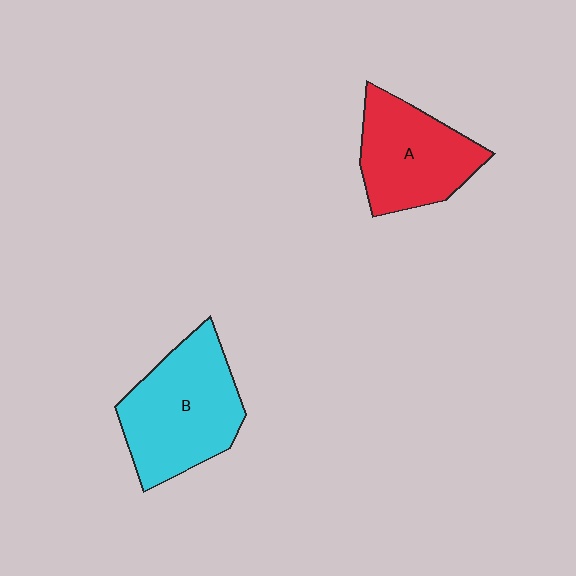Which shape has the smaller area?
Shape A (red).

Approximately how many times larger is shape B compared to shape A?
Approximately 1.2 times.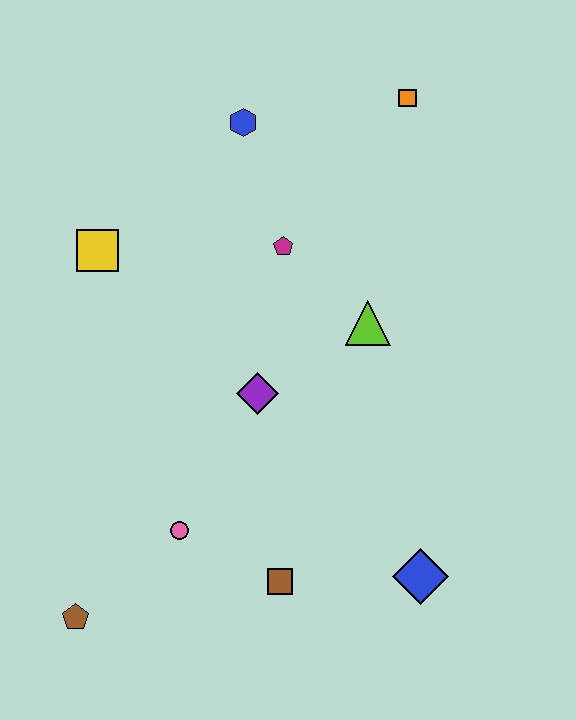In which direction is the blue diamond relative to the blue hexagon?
The blue diamond is below the blue hexagon.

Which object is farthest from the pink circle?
The orange square is farthest from the pink circle.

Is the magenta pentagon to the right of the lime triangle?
No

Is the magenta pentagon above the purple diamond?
Yes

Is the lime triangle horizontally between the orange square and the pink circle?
Yes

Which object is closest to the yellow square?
The magenta pentagon is closest to the yellow square.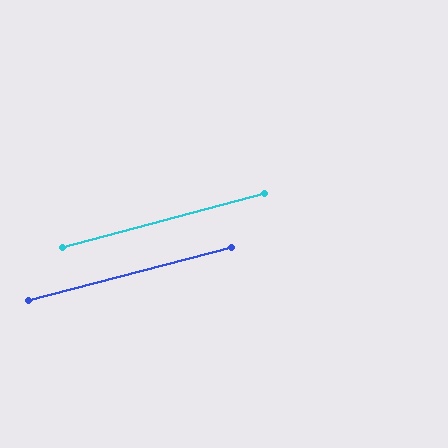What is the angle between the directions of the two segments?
Approximately 0 degrees.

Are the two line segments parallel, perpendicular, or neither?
Parallel — their directions differ by only 0.2°.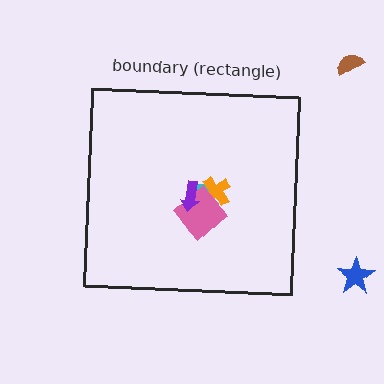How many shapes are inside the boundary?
4 inside, 2 outside.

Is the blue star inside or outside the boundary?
Outside.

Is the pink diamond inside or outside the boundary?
Inside.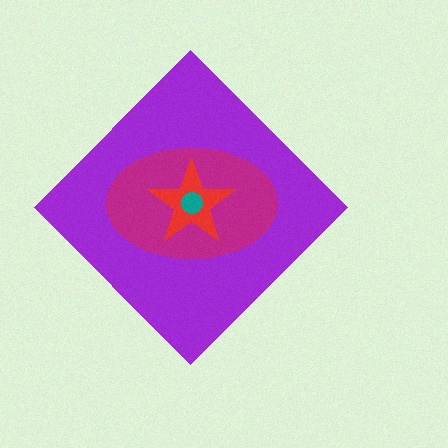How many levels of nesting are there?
4.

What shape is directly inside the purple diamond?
The magenta ellipse.